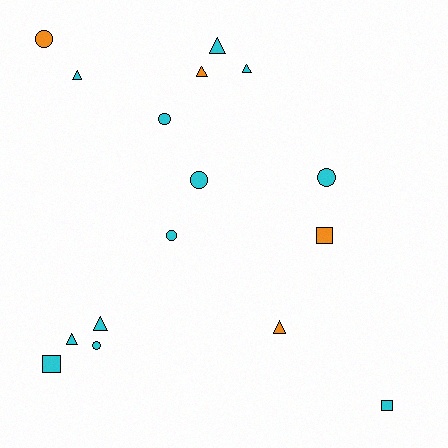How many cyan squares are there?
There are 2 cyan squares.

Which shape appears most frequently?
Triangle, with 7 objects.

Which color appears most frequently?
Cyan, with 12 objects.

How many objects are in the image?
There are 16 objects.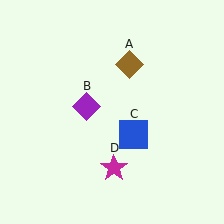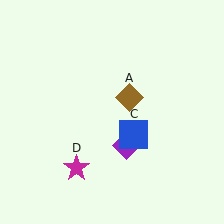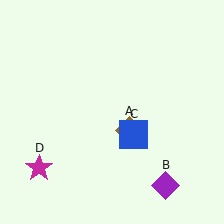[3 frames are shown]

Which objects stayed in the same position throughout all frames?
Blue square (object C) remained stationary.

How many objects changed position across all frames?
3 objects changed position: brown diamond (object A), purple diamond (object B), magenta star (object D).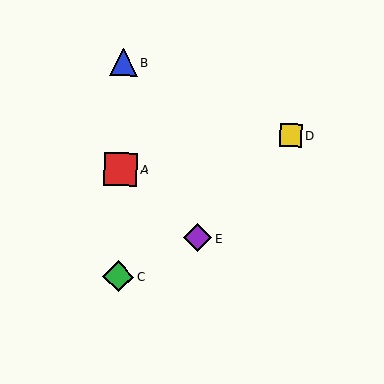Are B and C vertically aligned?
Yes, both are at x≈123.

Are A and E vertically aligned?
No, A is at x≈121 and E is at x≈198.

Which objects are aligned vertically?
Objects A, B, C are aligned vertically.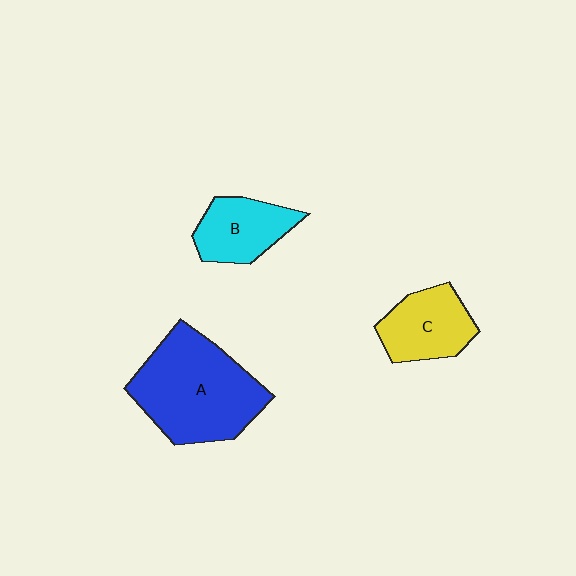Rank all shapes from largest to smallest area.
From largest to smallest: A (blue), C (yellow), B (cyan).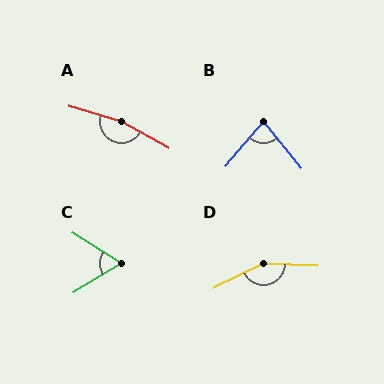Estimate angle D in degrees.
Approximately 152 degrees.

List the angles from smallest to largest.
C (63°), B (79°), D (152°), A (167°).